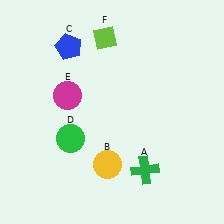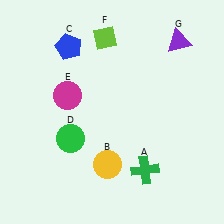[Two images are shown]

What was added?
A purple triangle (G) was added in Image 2.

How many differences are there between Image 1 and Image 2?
There is 1 difference between the two images.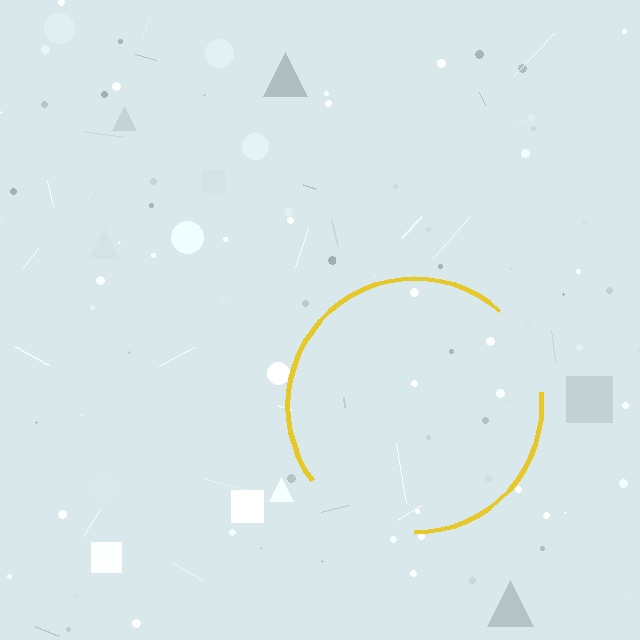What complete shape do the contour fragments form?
The contour fragments form a circle.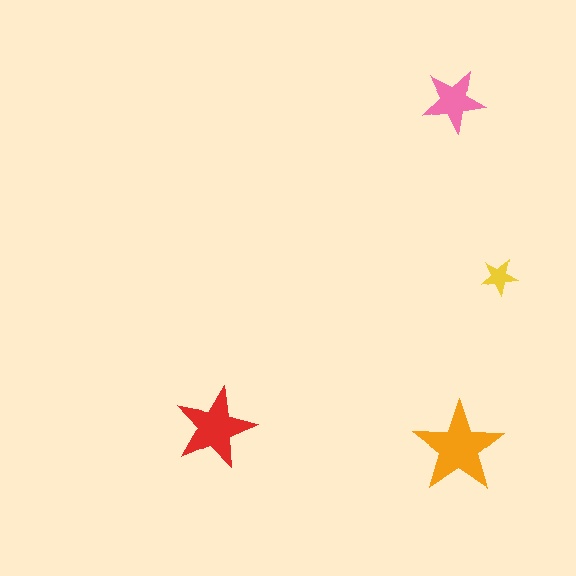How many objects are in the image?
There are 4 objects in the image.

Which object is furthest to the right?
The yellow star is rightmost.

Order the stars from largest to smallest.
the orange one, the red one, the pink one, the yellow one.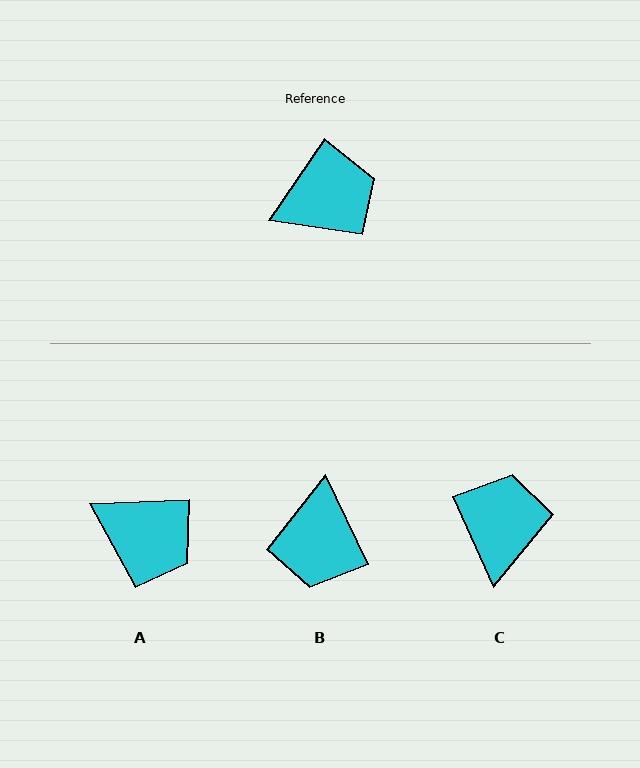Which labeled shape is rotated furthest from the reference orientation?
B, about 120 degrees away.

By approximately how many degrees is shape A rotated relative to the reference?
Approximately 53 degrees clockwise.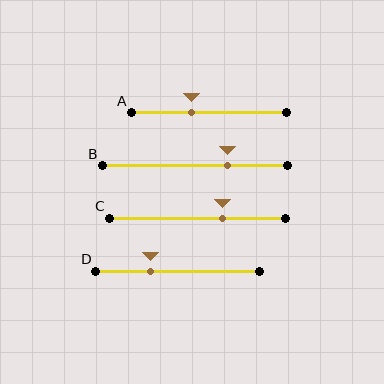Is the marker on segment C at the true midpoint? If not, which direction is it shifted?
No, the marker on segment C is shifted to the right by about 14% of the segment length.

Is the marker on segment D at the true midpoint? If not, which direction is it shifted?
No, the marker on segment D is shifted to the left by about 17% of the segment length.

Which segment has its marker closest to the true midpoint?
Segment A has its marker closest to the true midpoint.